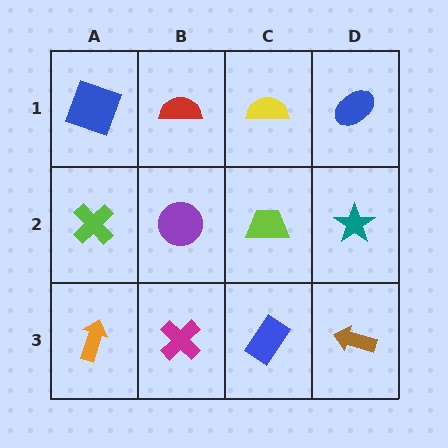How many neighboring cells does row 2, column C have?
4.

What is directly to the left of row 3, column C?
A magenta cross.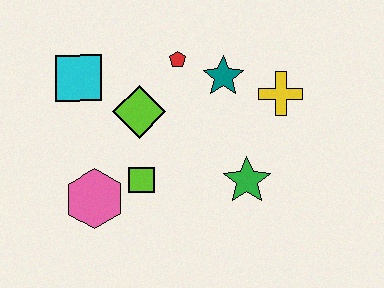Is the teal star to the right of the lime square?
Yes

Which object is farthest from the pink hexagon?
The yellow cross is farthest from the pink hexagon.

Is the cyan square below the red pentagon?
Yes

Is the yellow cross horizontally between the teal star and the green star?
No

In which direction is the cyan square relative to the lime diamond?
The cyan square is to the left of the lime diamond.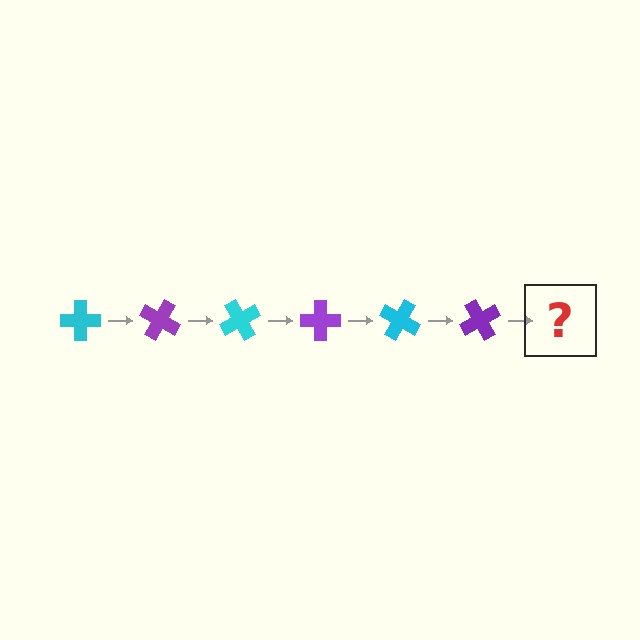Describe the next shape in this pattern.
It should be a cyan cross, rotated 180 degrees from the start.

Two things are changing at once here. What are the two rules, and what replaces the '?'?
The two rules are that it rotates 30 degrees each step and the color cycles through cyan and purple. The '?' should be a cyan cross, rotated 180 degrees from the start.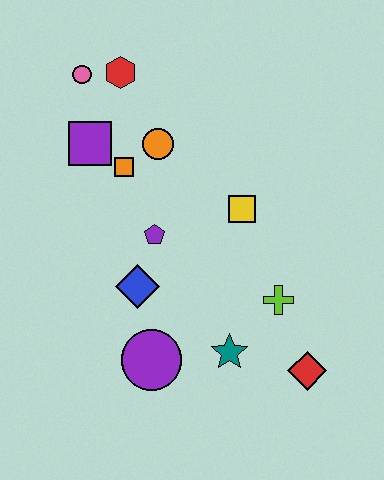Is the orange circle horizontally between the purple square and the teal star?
Yes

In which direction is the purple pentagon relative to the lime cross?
The purple pentagon is to the left of the lime cross.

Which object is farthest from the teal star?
The pink circle is farthest from the teal star.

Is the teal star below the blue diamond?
Yes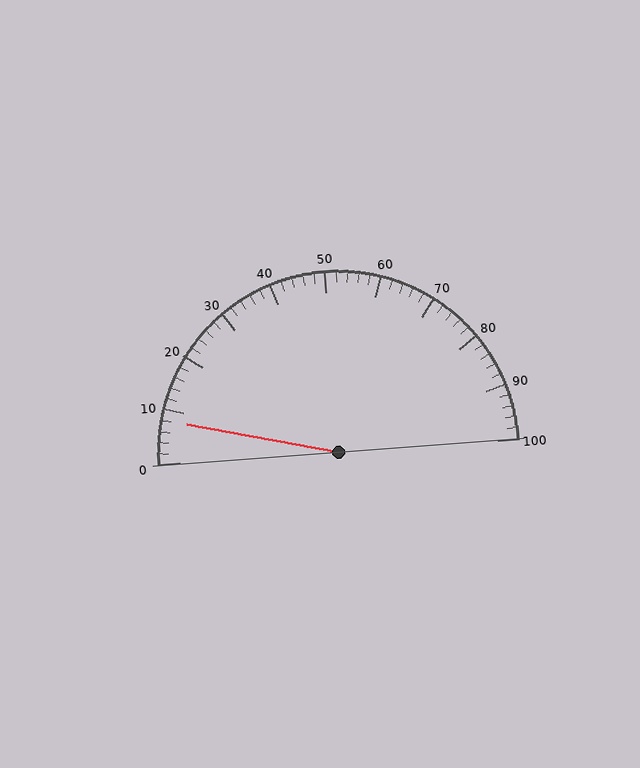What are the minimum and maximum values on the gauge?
The gauge ranges from 0 to 100.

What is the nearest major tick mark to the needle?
The nearest major tick mark is 10.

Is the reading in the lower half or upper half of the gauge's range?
The reading is in the lower half of the range (0 to 100).